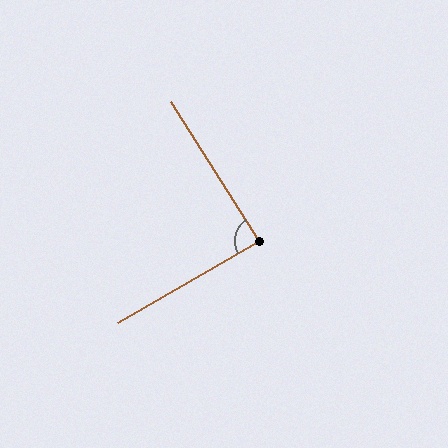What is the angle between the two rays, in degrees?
Approximately 87 degrees.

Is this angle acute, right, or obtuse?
It is approximately a right angle.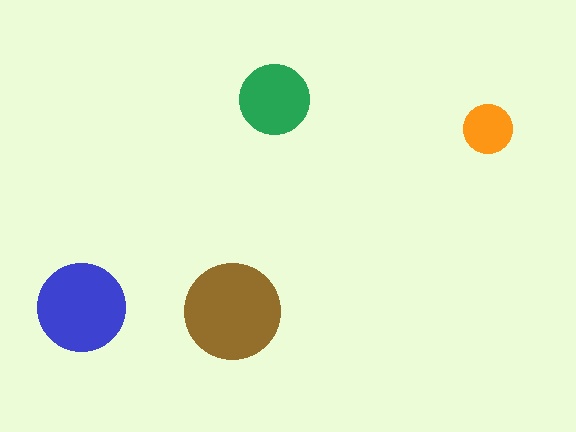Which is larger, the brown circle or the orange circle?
The brown one.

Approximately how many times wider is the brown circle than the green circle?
About 1.5 times wider.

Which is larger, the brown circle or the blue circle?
The brown one.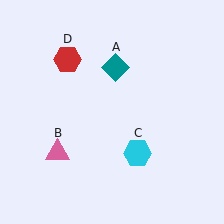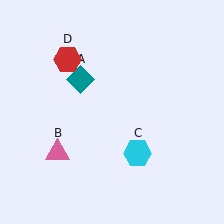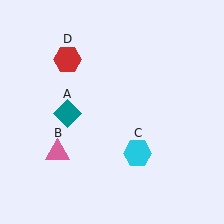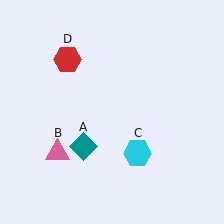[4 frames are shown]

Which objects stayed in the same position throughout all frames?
Pink triangle (object B) and cyan hexagon (object C) and red hexagon (object D) remained stationary.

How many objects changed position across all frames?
1 object changed position: teal diamond (object A).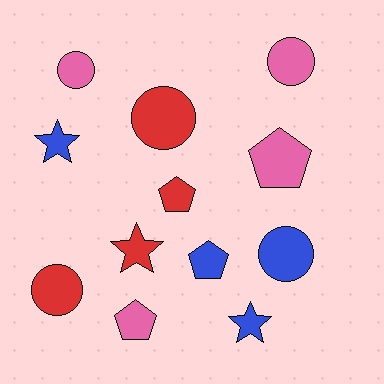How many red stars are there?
There is 1 red star.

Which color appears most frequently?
Pink, with 4 objects.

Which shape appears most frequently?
Circle, with 5 objects.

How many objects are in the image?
There are 12 objects.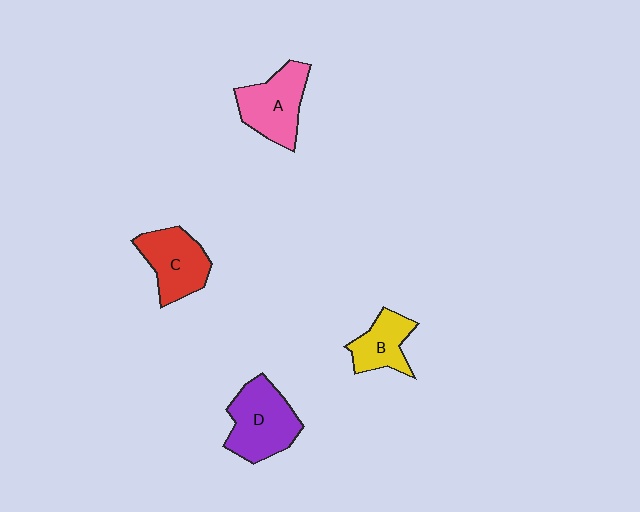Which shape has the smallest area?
Shape B (yellow).